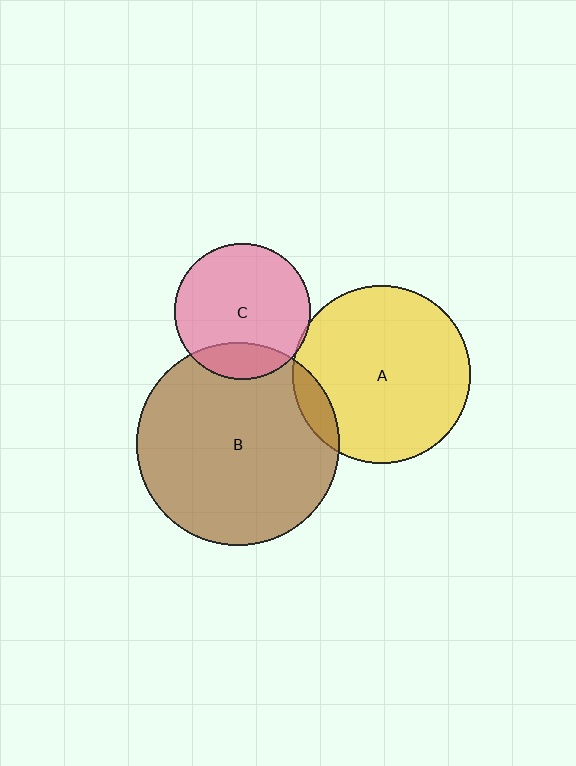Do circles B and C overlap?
Yes.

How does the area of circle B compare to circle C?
Approximately 2.2 times.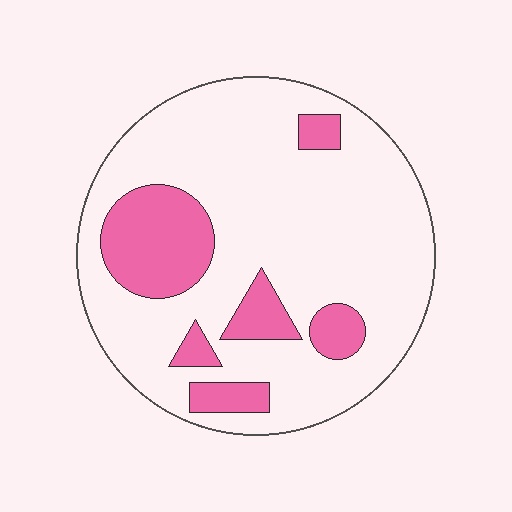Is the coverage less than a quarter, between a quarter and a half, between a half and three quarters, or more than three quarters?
Less than a quarter.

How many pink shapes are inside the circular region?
6.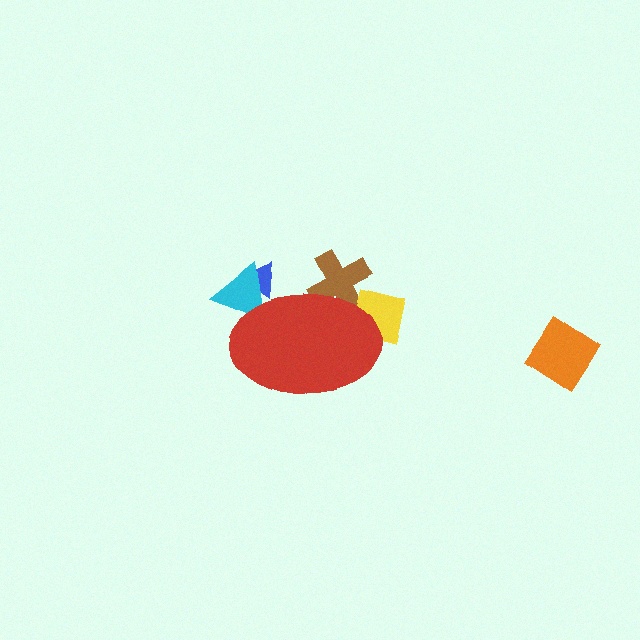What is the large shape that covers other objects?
A red ellipse.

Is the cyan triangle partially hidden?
Yes, the cyan triangle is partially hidden behind the red ellipse.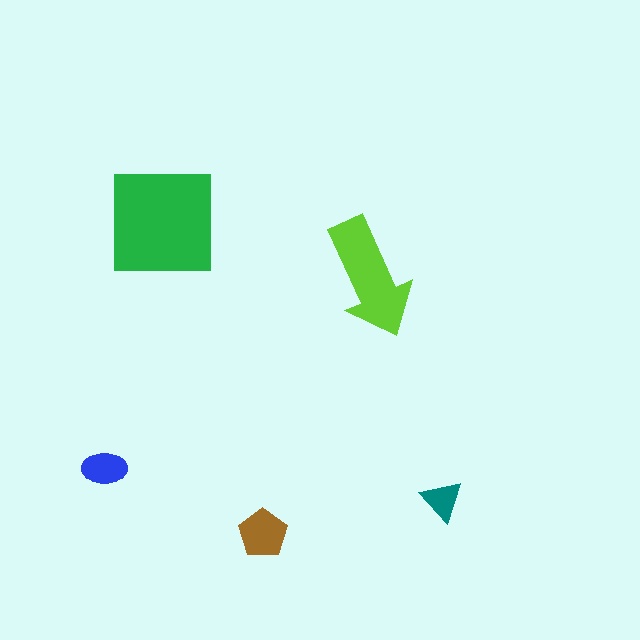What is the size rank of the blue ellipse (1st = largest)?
4th.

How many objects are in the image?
There are 5 objects in the image.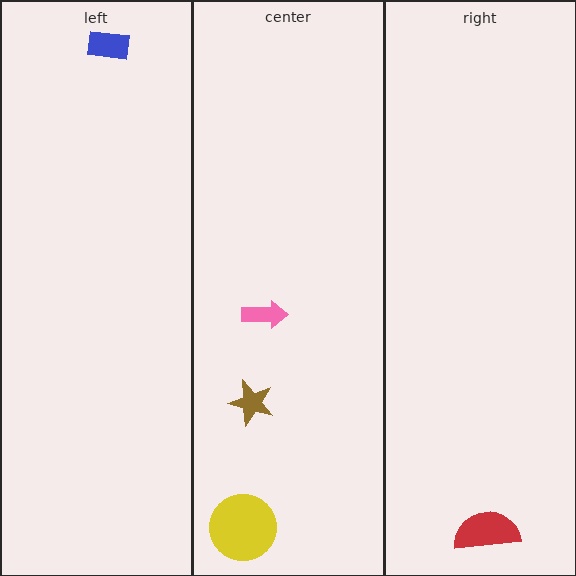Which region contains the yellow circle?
The center region.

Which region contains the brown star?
The center region.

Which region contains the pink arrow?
The center region.